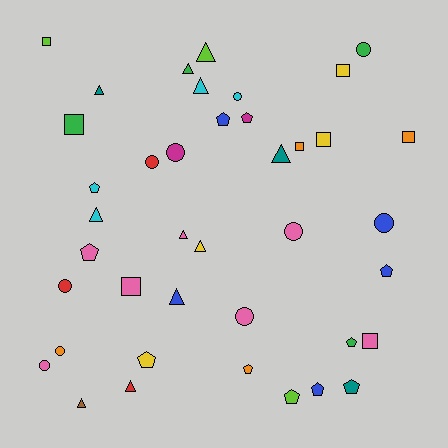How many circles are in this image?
There are 10 circles.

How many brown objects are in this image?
There is 1 brown object.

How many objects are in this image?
There are 40 objects.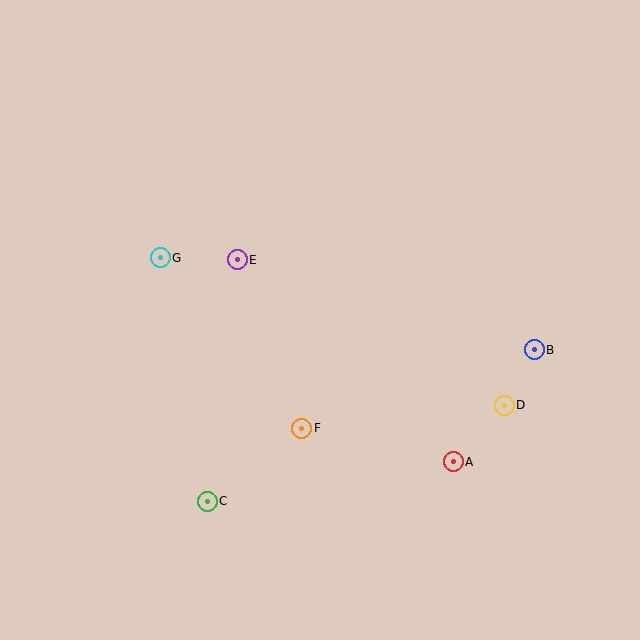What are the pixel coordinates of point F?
Point F is at (302, 428).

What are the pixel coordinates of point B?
Point B is at (534, 350).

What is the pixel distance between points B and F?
The distance between B and F is 245 pixels.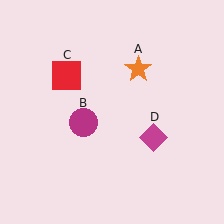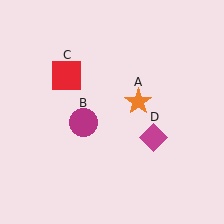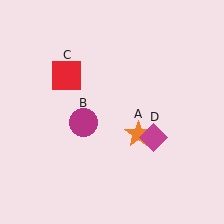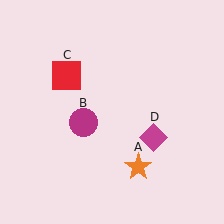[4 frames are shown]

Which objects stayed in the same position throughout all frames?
Magenta circle (object B) and red square (object C) and magenta diamond (object D) remained stationary.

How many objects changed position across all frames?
1 object changed position: orange star (object A).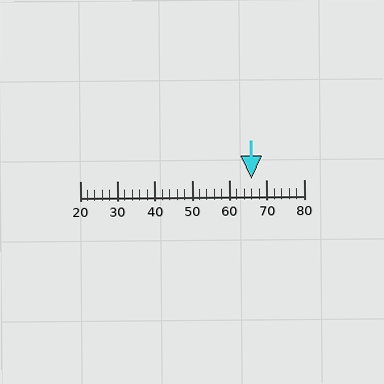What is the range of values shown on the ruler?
The ruler shows values from 20 to 80.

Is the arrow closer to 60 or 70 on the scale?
The arrow is closer to 70.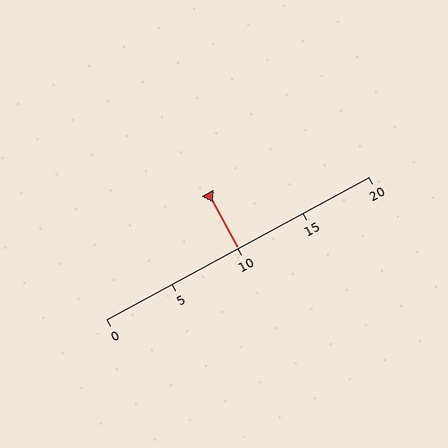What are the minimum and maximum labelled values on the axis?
The axis runs from 0 to 20.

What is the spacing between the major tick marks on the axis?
The major ticks are spaced 5 apart.